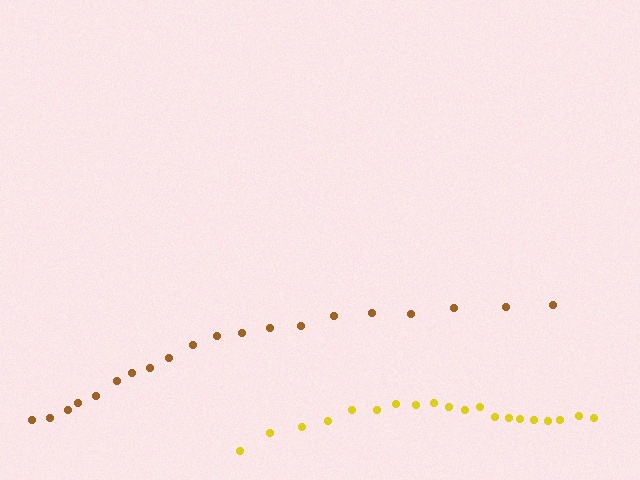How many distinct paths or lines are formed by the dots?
There are 2 distinct paths.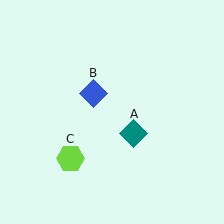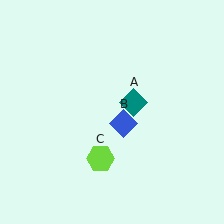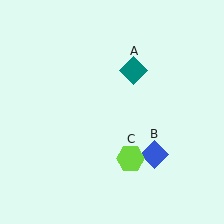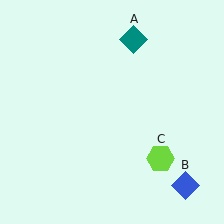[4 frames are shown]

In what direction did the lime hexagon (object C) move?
The lime hexagon (object C) moved right.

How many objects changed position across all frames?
3 objects changed position: teal diamond (object A), blue diamond (object B), lime hexagon (object C).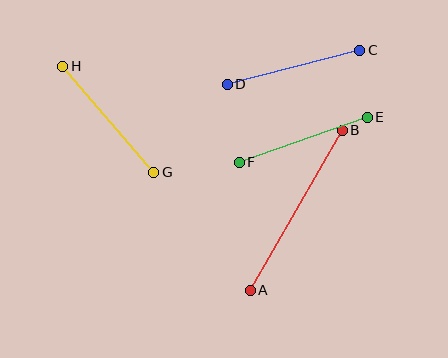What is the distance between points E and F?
The distance is approximately 136 pixels.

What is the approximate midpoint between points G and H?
The midpoint is at approximately (108, 119) pixels.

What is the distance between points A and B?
The distance is approximately 185 pixels.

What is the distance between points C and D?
The distance is approximately 137 pixels.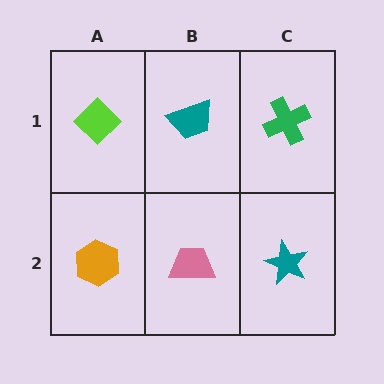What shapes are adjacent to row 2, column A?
A lime diamond (row 1, column A), a pink trapezoid (row 2, column B).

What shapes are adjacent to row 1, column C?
A teal star (row 2, column C), a teal trapezoid (row 1, column B).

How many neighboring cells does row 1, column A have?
2.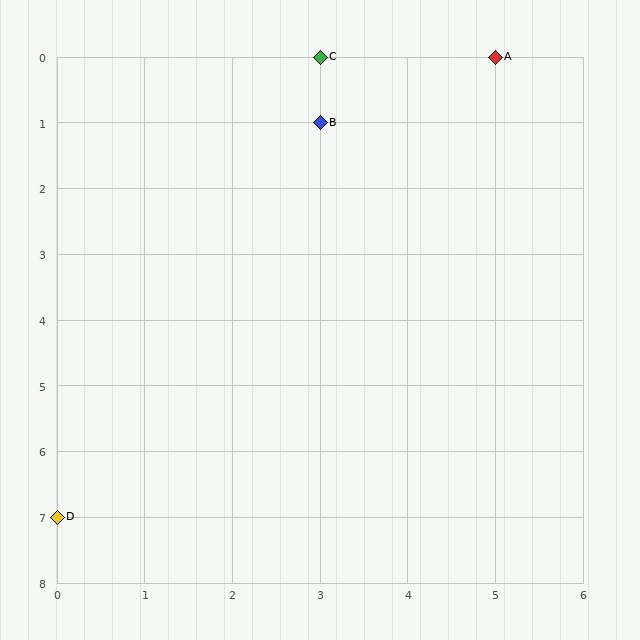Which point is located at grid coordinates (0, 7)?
Point D is at (0, 7).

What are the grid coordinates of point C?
Point C is at grid coordinates (3, 0).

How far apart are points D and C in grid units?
Points D and C are 3 columns and 7 rows apart (about 7.6 grid units diagonally).